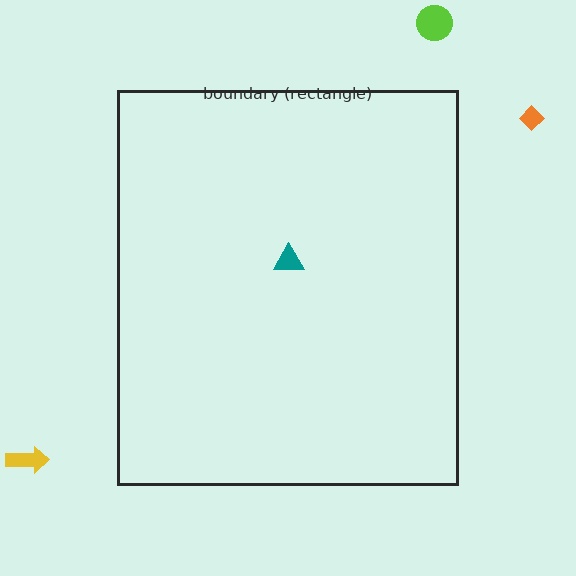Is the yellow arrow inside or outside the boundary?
Outside.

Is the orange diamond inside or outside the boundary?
Outside.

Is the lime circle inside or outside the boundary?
Outside.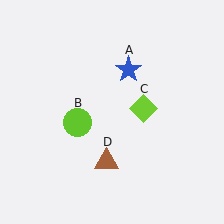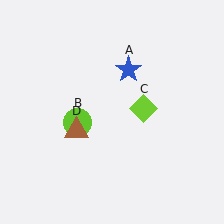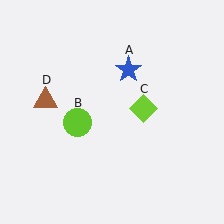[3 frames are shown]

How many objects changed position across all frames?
1 object changed position: brown triangle (object D).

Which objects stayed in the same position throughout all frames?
Blue star (object A) and lime circle (object B) and lime diamond (object C) remained stationary.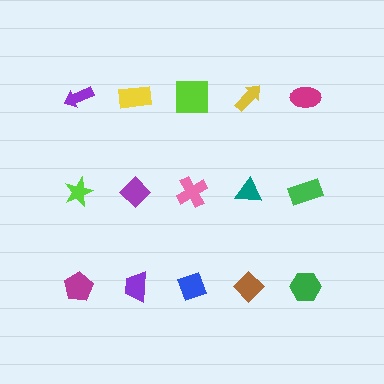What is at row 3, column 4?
A brown diamond.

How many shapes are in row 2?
5 shapes.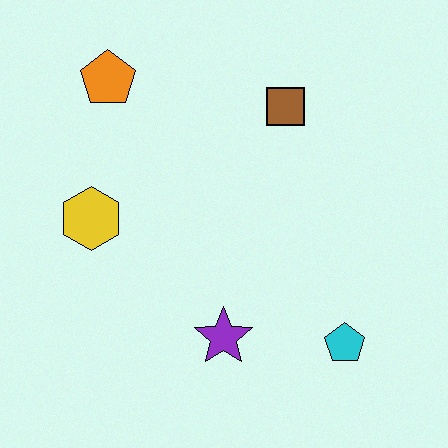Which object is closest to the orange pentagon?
The yellow hexagon is closest to the orange pentagon.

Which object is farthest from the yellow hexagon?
The cyan pentagon is farthest from the yellow hexagon.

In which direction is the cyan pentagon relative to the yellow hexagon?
The cyan pentagon is to the right of the yellow hexagon.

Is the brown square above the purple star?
Yes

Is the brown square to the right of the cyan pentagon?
No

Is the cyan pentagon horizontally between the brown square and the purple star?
No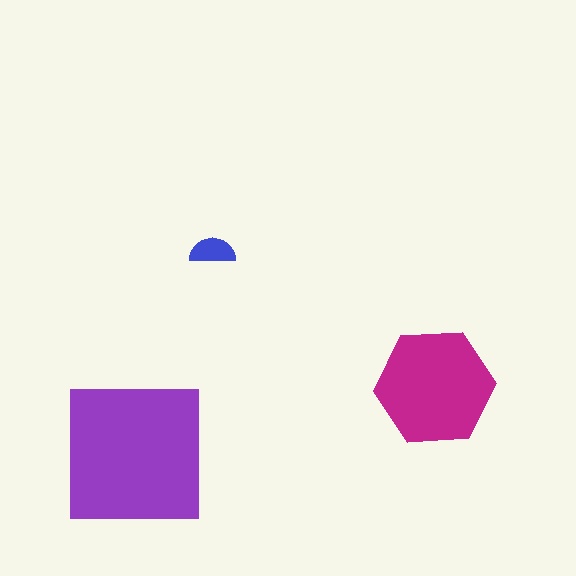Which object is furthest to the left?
The purple square is leftmost.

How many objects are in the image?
There are 3 objects in the image.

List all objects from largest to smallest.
The purple square, the magenta hexagon, the blue semicircle.